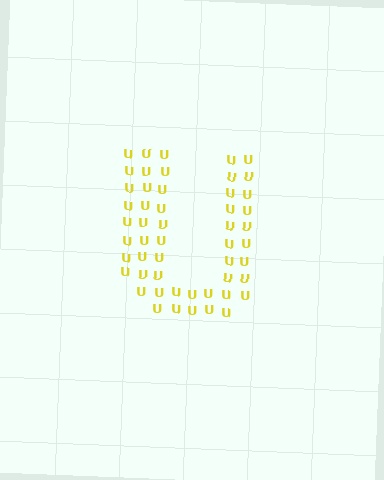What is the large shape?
The large shape is the letter U.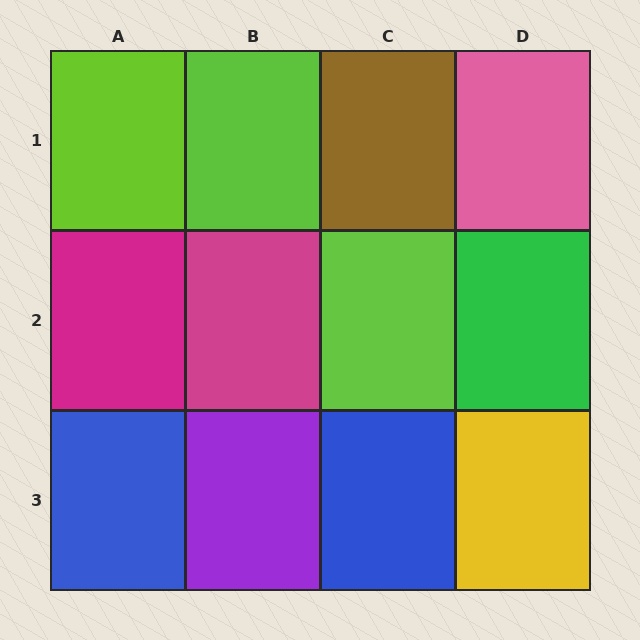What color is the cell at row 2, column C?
Lime.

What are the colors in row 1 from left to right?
Lime, lime, brown, pink.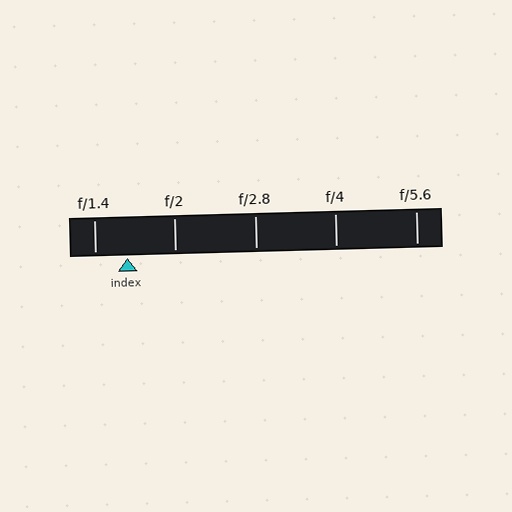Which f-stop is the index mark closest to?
The index mark is closest to f/1.4.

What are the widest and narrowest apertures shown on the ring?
The widest aperture shown is f/1.4 and the narrowest is f/5.6.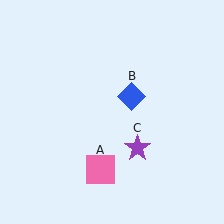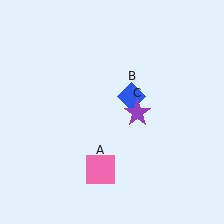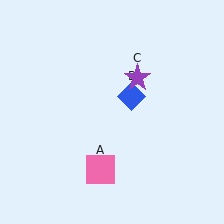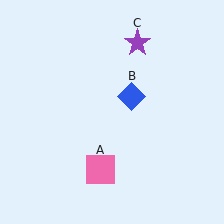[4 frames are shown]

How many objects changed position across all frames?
1 object changed position: purple star (object C).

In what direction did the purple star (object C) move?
The purple star (object C) moved up.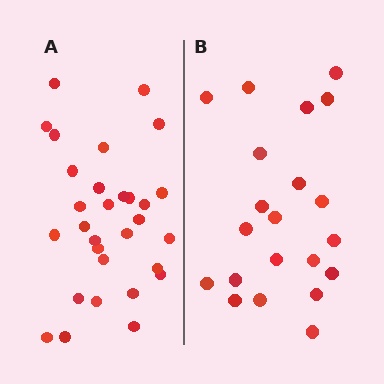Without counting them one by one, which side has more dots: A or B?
Region A (the left region) has more dots.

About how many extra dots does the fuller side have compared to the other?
Region A has roughly 8 or so more dots than region B.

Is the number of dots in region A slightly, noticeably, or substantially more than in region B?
Region A has noticeably more, but not dramatically so. The ratio is roughly 1.4 to 1.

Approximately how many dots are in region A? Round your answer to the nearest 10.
About 30 dots.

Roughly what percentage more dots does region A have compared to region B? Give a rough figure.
About 45% more.